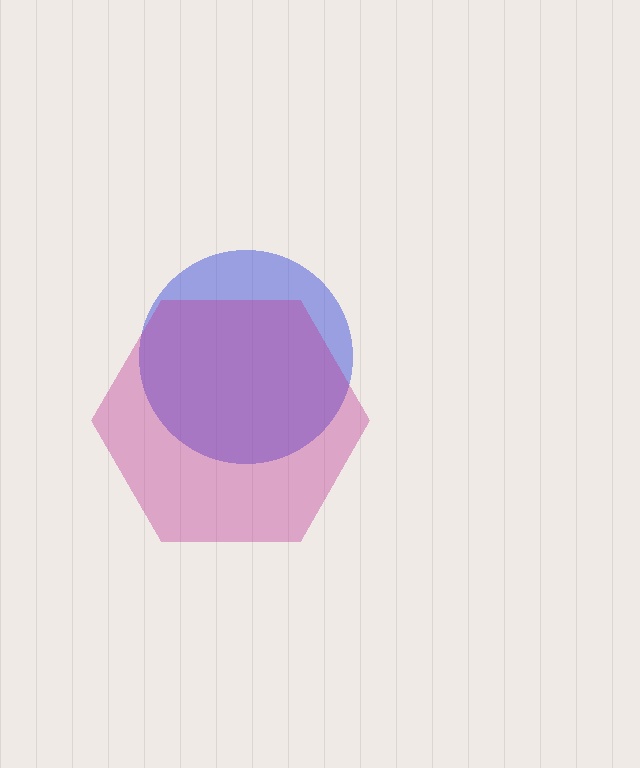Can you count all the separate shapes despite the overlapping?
Yes, there are 2 separate shapes.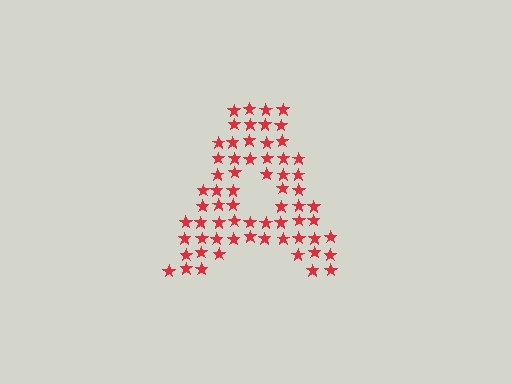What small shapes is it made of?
It is made of small stars.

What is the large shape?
The large shape is the letter A.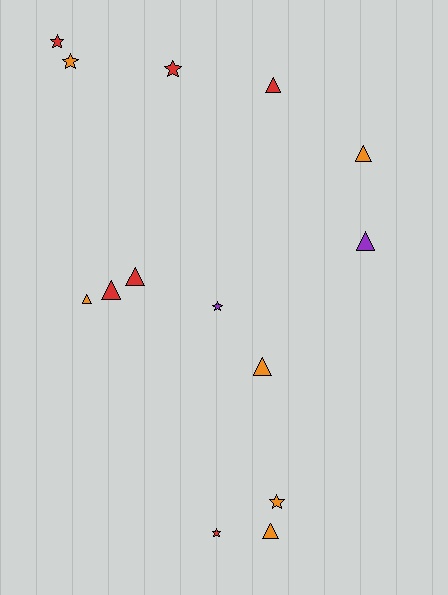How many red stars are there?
There are 3 red stars.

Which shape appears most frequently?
Triangle, with 8 objects.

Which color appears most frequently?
Red, with 6 objects.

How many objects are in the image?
There are 14 objects.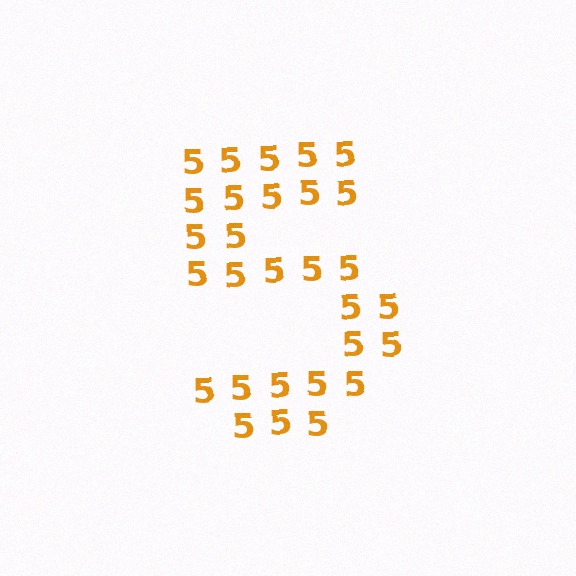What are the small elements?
The small elements are digit 5's.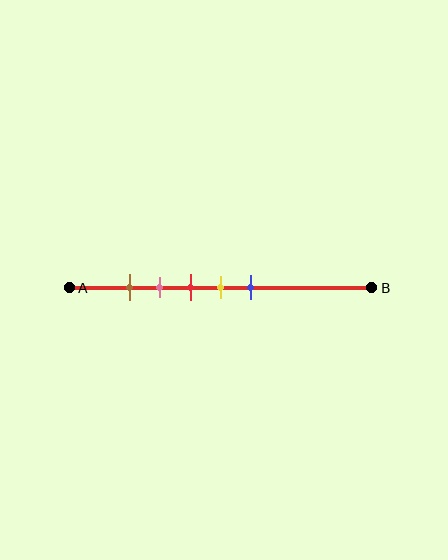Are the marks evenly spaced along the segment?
Yes, the marks are approximately evenly spaced.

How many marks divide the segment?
There are 5 marks dividing the segment.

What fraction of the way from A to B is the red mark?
The red mark is approximately 40% (0.4) of the way from A to B.